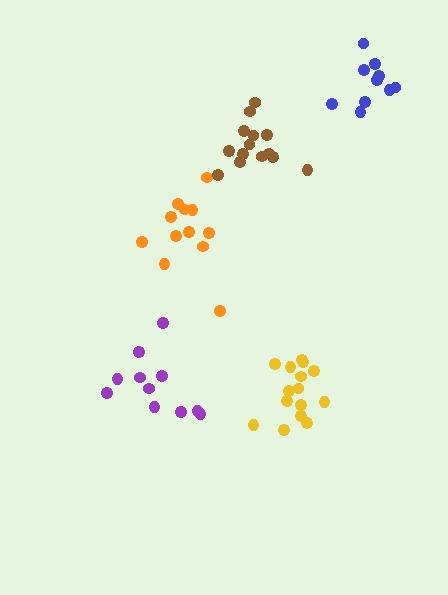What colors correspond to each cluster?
The clusters are colored: yellow, blue, purple, orange, brown.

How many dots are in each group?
Group 1: 15 dots, Group 2: 10 dots, Group 3: 11 dots, Group 4: 12 dots, Group 5: 14 dots (62 total).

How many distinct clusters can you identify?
There are 5 distinct clusters.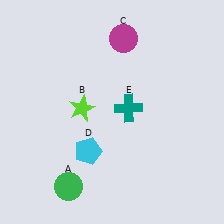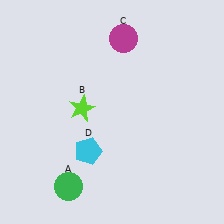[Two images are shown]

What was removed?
The teal cross (E) was removed in Image 2.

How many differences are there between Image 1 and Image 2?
There is 1 difference between the two images.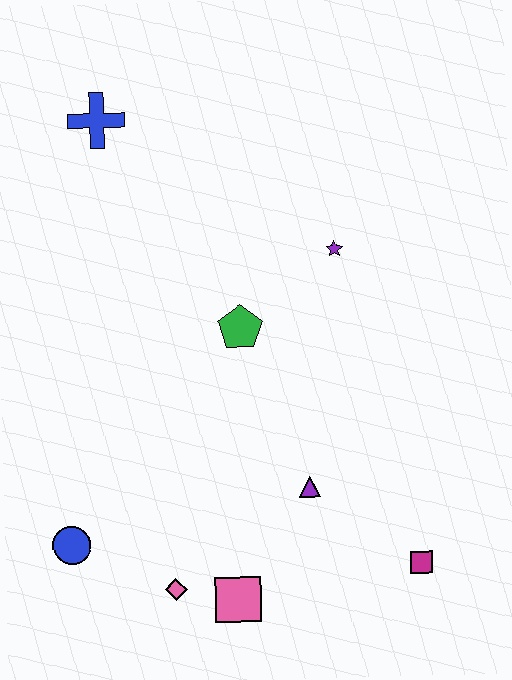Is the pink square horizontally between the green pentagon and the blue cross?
Yes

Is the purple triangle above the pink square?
Yes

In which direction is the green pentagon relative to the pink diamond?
The green pentagon is above the pink diamond.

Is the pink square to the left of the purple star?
Yes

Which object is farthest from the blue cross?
The magenta square is farthest from the blue cross.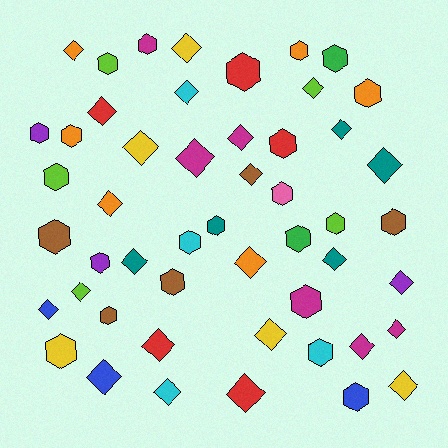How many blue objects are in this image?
There are 3 blue objects.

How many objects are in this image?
There are 50 objects.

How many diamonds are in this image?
There are 26 diamonds.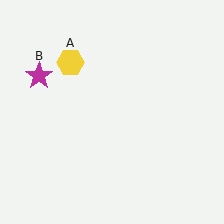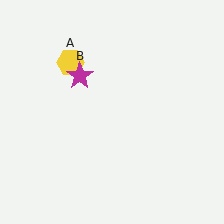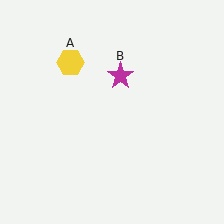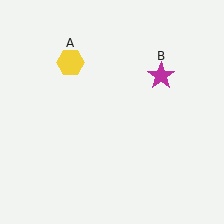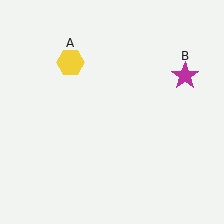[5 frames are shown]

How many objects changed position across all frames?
1 object changed position: magenta star (object B).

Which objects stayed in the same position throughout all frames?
Yellow hexagon (object A) remained stationary.